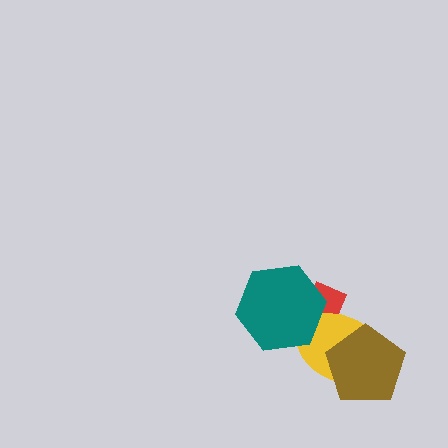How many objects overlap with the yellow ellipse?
3 objects overlap with the yellow ellipse.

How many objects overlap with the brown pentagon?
1 object overlaps with the brown pentagon.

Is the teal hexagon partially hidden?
No, no other shape covers it.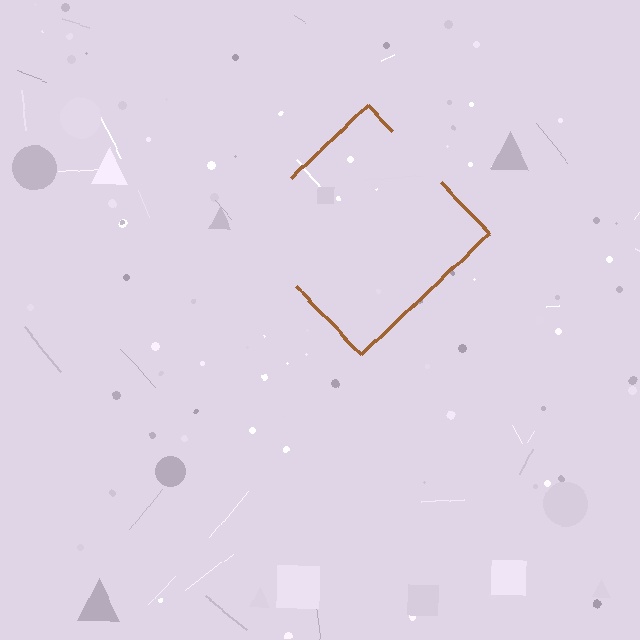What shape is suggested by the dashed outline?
The dashed outline suggests a diamond.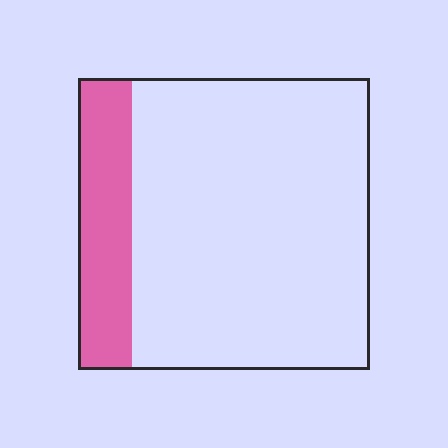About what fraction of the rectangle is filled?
About one fifth (1/5).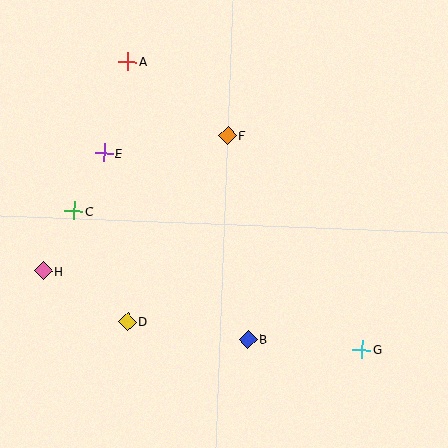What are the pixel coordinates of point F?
Point F is at (227, 135).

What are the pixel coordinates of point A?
Point A is at (128, 61).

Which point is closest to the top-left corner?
Point A is closest to the top-left corner.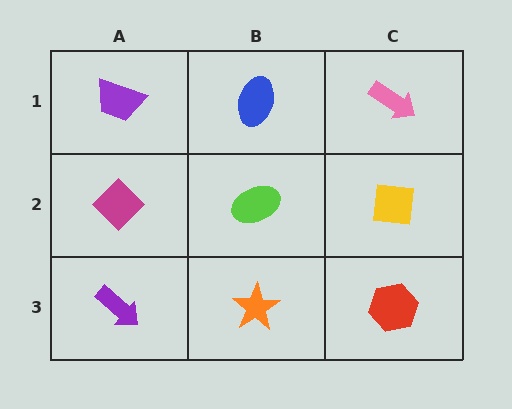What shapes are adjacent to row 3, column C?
A yellow square (row 2, column C), an orange star (row 3, column B).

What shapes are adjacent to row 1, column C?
A yellow square (row 2, column C), a blue ellipse (row 1, column B).